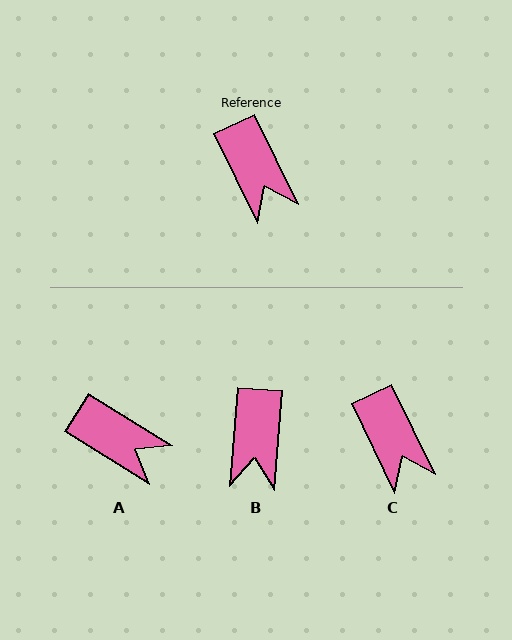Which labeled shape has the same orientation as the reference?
C.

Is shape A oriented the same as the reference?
No, it is off by about 32 degrees.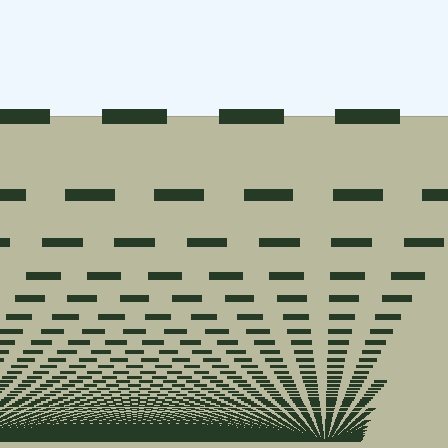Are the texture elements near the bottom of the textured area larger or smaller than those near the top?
Smaller. The gradient is inverted — elements near the bottom are smaller and denser.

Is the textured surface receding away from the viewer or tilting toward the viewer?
The surface appears to tilt toward the viewer. Texture elements get larger and sparser toward the top.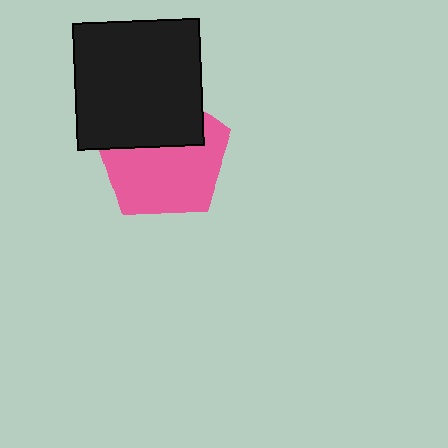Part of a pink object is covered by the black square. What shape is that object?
It is a pentagon.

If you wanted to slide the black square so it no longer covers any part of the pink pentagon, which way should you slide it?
Slide it up — that is the most direct way to separate the two shapes.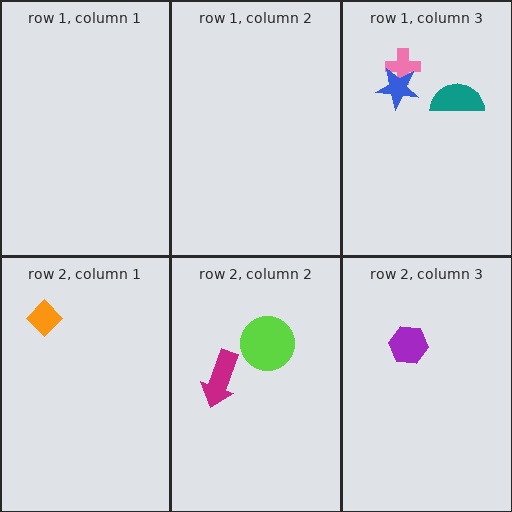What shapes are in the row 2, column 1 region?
The orange diamond.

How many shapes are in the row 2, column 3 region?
1.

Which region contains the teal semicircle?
The row 1, column 3 region.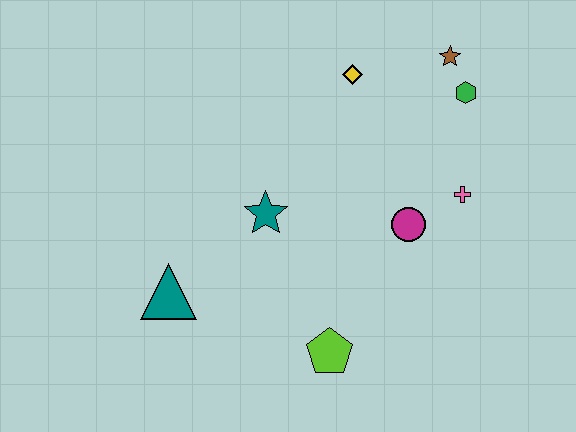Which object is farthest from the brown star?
The teal triangle is farthest from the brown star.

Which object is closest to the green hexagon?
The brown star is closest to the green hexagon.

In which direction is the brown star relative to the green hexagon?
The brown star is above the green hexagon.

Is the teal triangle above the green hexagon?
No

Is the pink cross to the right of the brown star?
Yes